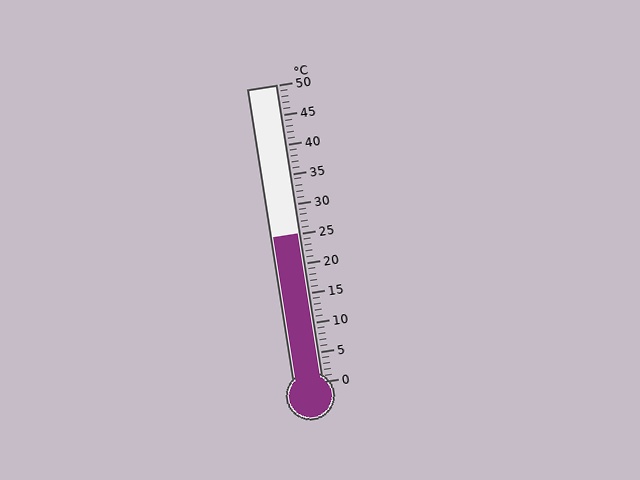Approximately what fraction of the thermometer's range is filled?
The thermometer is filled to approximately 50% of its range.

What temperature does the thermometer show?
The thermometer shows approximately 25°C.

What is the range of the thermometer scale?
The thermometer scale ranges from 0°C to 50°C.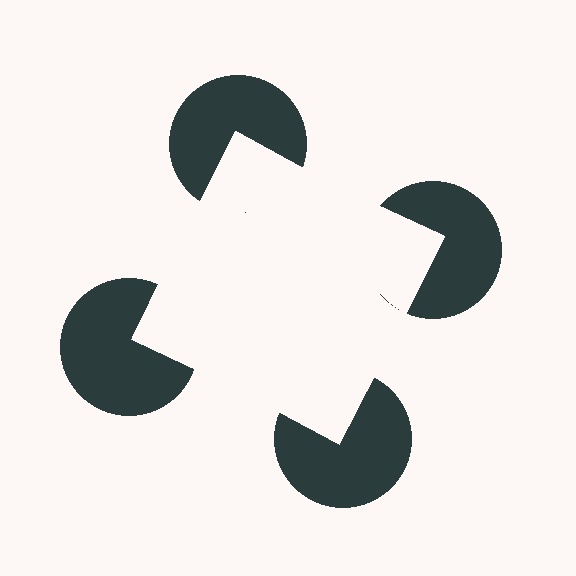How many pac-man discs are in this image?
There are 4 — one at each vertex of the illusory square.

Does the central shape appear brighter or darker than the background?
It typically appears slightly brighter than the background, even though no actual brightness change is drawn.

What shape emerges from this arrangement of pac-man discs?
An illusory square — its edges are inferred from the aligned wedge cuts in the pac-man discs, not physically drawn.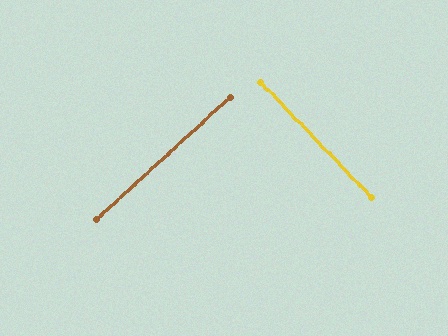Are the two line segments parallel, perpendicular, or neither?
Perpendicular — they meet at approximately 89°.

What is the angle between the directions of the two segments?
Approximately 89 degrees.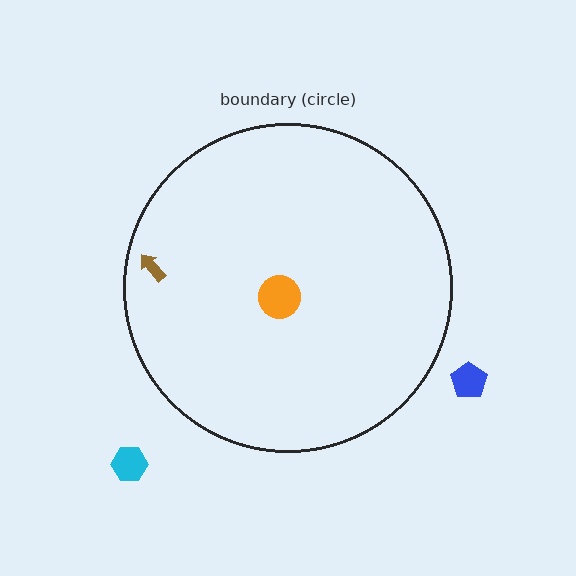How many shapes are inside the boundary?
2 inside, 2 outside.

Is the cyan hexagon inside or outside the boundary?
Outside.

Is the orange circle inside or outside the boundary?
Inside.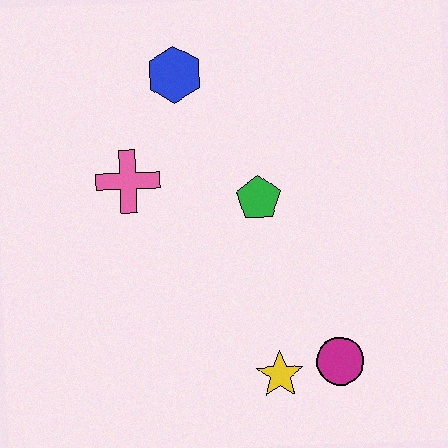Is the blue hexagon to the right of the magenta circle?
No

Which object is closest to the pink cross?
The blue hexagon is closest to the pink cross.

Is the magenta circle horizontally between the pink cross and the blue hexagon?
No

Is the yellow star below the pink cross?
Yes